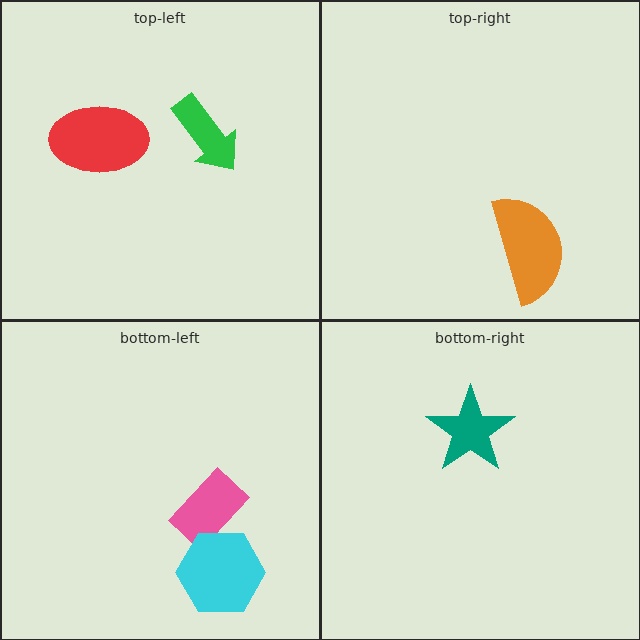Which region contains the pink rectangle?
The bottom-left region.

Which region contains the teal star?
The bottom-right region.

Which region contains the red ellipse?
The top-left region.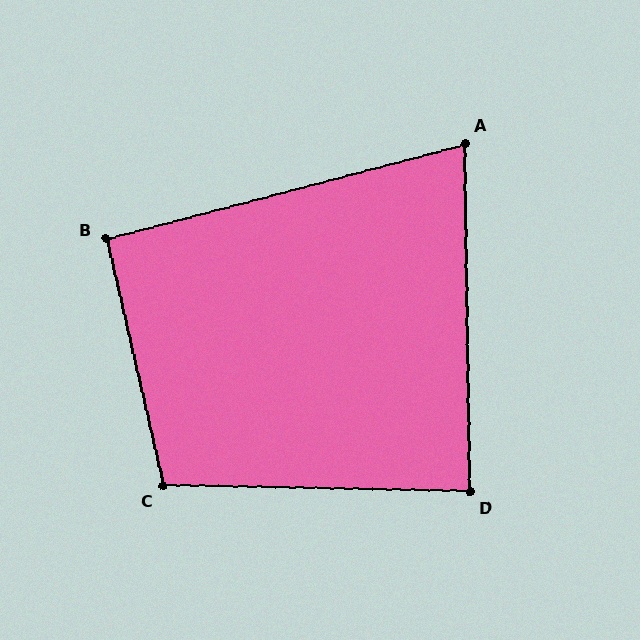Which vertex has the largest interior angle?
C, at approximately 104 degrees.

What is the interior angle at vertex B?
Approximately 92 degrees (approximately right).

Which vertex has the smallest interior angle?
A, at approximately 76 degrees.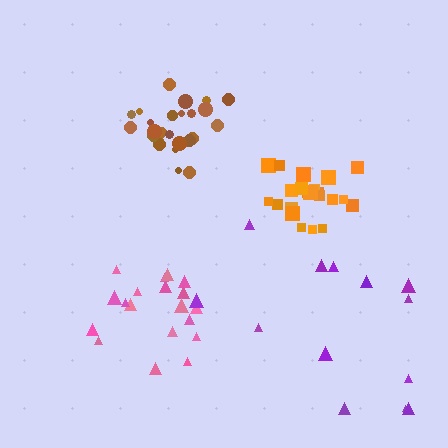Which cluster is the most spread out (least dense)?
Purple.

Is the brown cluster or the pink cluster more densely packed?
Brown.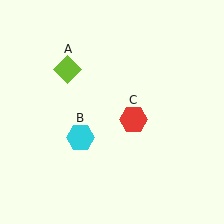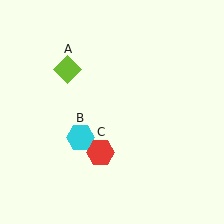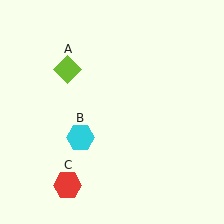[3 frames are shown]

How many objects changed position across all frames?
1 object changed position: red hexagon (object C).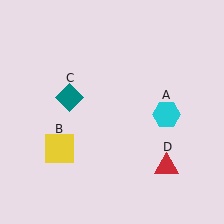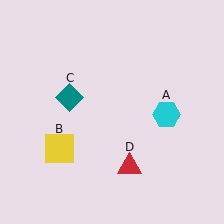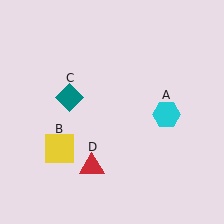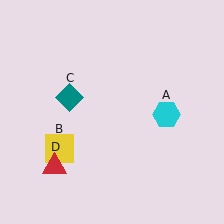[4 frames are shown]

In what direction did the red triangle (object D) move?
The red triangle (object D) moved left.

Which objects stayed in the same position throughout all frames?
Cyan hexagon (object A) and yellow square (object B) and teal diamond (object C) remained stationary.